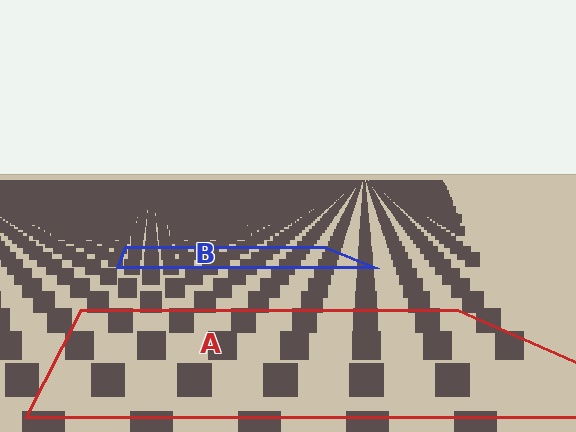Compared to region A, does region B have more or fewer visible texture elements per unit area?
Region B has more texture elements per unit area — they are packed more densely because it is farther away.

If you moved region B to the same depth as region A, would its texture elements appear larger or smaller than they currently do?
They would appear larger. At a closer depth, the same texture elements are projected at a bigger on-screen size.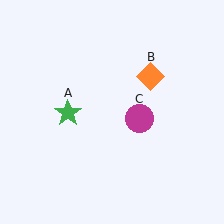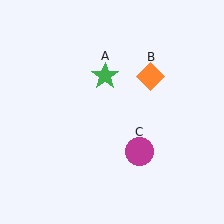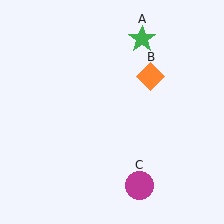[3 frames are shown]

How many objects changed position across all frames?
2 objects changed position: green star (object A), magenta circle (object C).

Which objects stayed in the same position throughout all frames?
Orange diamond (object B) remained stationary.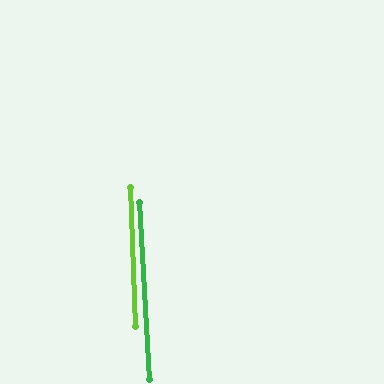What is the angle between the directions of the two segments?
Approximately 1 degree.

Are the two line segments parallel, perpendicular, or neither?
Parallel — their directions differ by only 0.9°.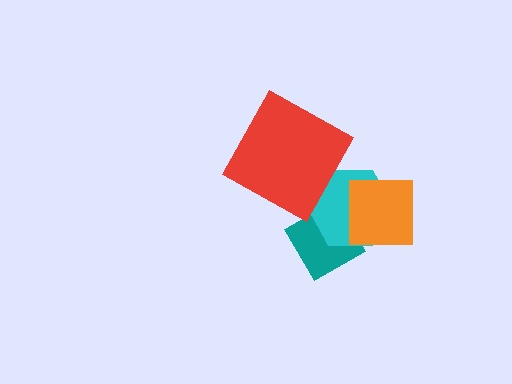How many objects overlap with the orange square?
2 objects overlap with the orange square.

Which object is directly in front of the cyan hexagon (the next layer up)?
The orange square is directly in front of the cyan hexagon.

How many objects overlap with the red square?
1 object overlaps with the red square.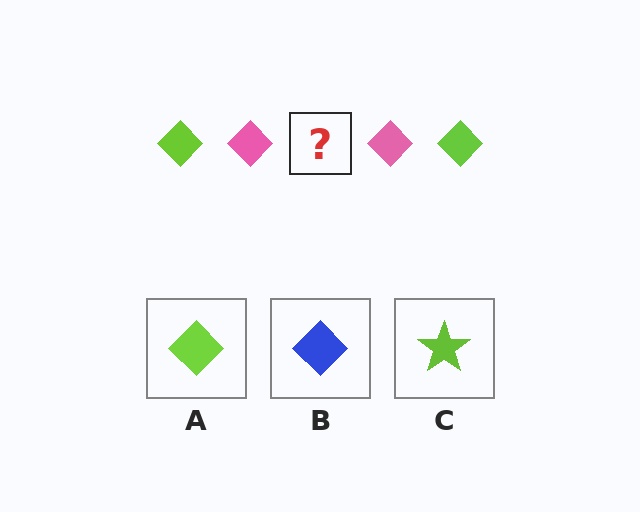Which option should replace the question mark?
Option A.